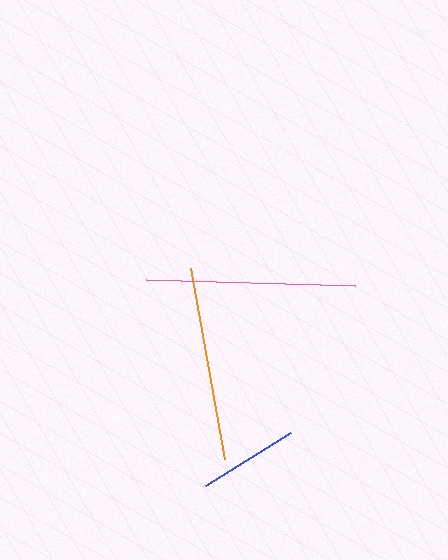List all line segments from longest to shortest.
From longest to shortest: pink, orange, blue.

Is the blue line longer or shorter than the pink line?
The pink line is longer than the blue line.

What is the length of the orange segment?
The orange segment is approximately 194 pixels long.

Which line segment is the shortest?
The blue line is the shortest at approximately 100 pixels.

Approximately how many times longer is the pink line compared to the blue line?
The pink line is approximately 2.1 times the length of the blue line.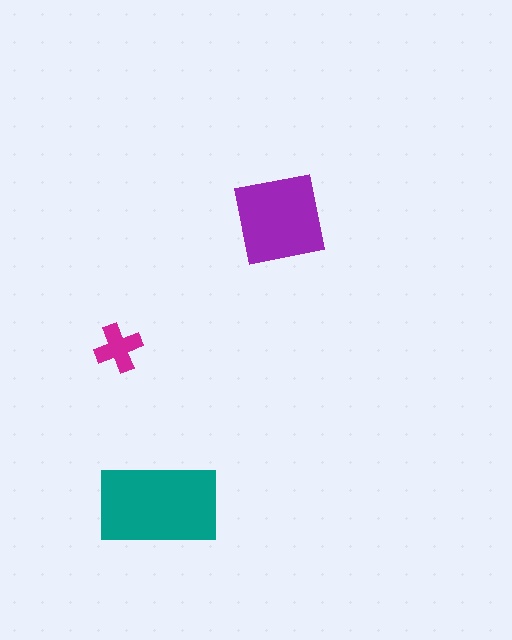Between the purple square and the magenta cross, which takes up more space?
The purple square.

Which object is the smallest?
The magenta cross.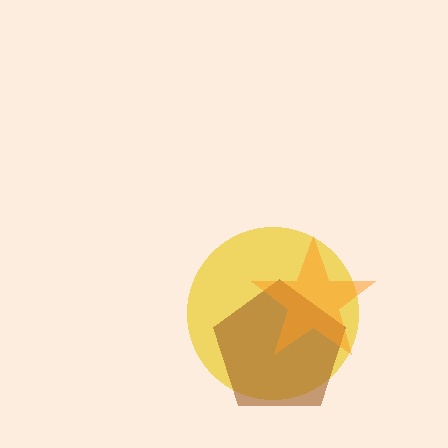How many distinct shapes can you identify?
There are 3 distinct shapes: a yellow circle, a brown pentagon, an orange star.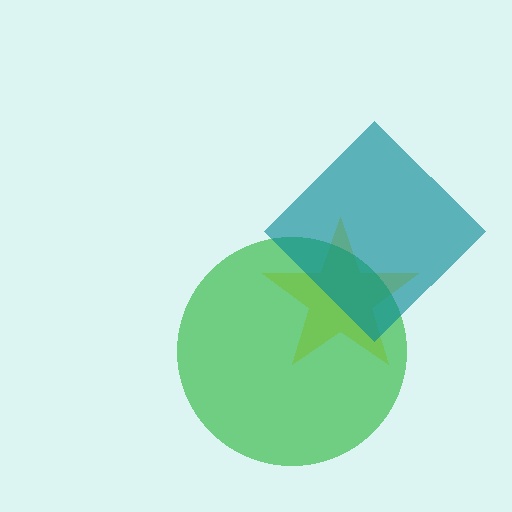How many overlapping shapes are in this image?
There are 3 overlapping shapes in the image.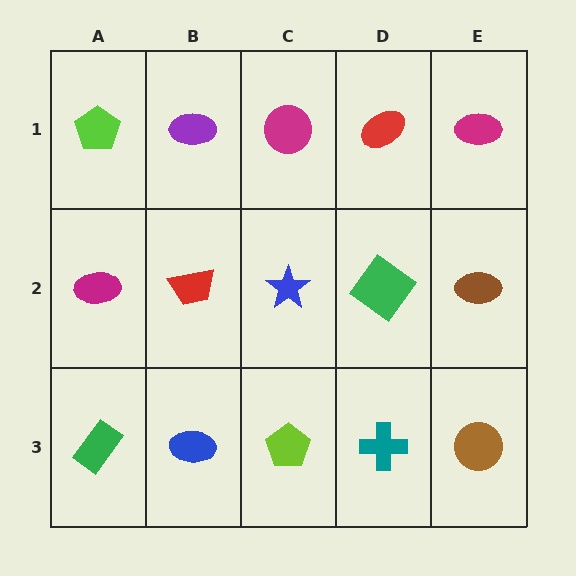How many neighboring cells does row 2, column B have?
4.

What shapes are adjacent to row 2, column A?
A lime pentagon (row 1, column A), a green rectangle (row 3, column A), a red trapezoid (row 2, column B).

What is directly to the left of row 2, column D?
A blue star.